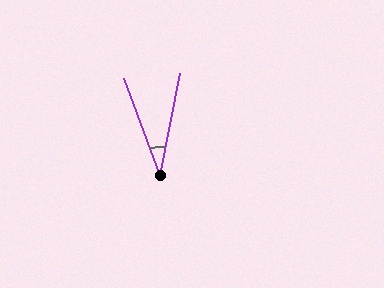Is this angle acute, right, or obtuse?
It is acute.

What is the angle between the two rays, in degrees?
Approximately 32 degrees.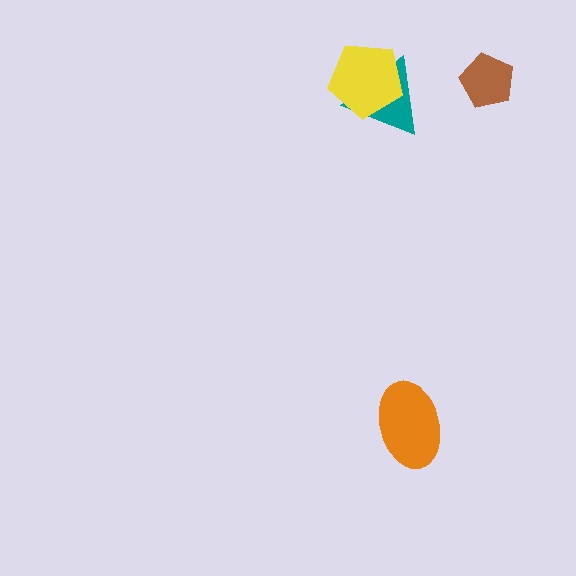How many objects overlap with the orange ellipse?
0 objects overlap with the orange ellipse.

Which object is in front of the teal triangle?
The yellow pentagon is in front of the teal triangle.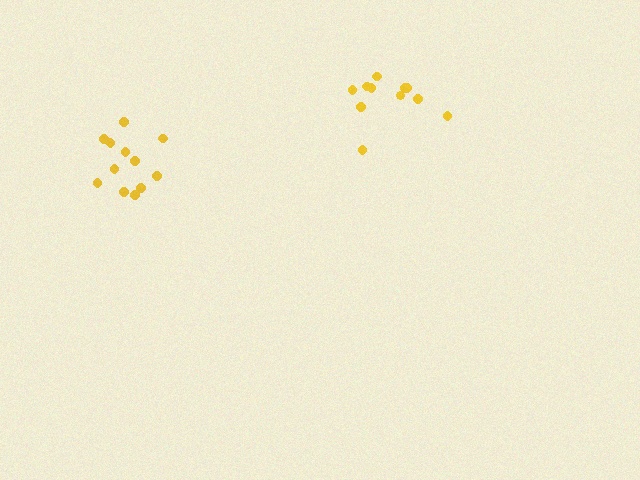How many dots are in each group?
Group 1: 11 dots, Group 2: 12 dots (23 total).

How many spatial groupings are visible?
There are 2 spatial groupings.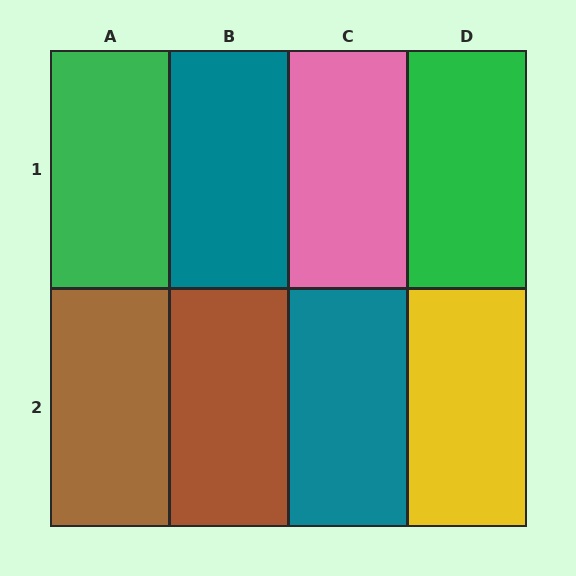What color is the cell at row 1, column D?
Green.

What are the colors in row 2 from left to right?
Brown, brown, teal, yellow.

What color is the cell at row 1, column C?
Pink.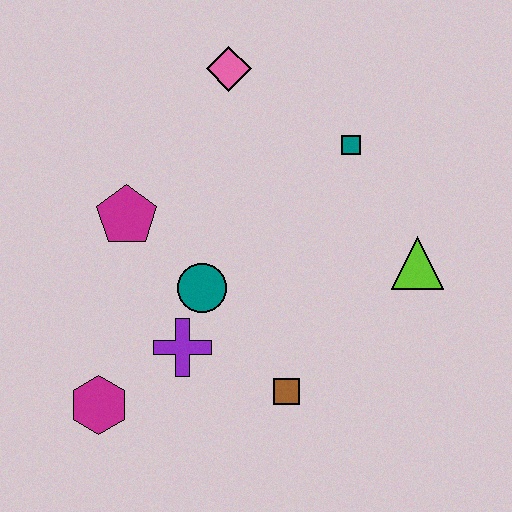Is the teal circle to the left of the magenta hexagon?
No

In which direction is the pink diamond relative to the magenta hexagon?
The pink diamond is above the magenta hexagon.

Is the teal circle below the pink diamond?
Yes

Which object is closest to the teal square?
The lime triangle is closest to the teal square.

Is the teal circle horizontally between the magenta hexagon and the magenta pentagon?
No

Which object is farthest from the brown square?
The pink diamond is farthest from the brown square.